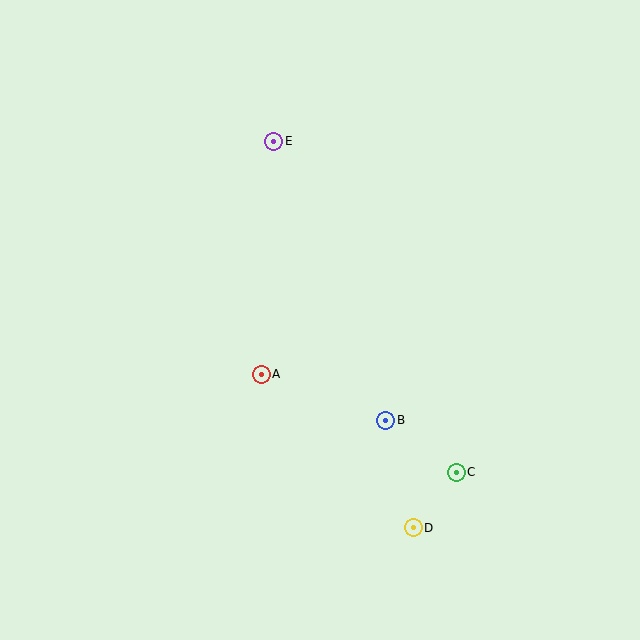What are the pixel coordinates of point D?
Point D is at (413, 528).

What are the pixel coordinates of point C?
Point C is at (456, 472).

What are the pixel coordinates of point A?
Point A is at (261, 374).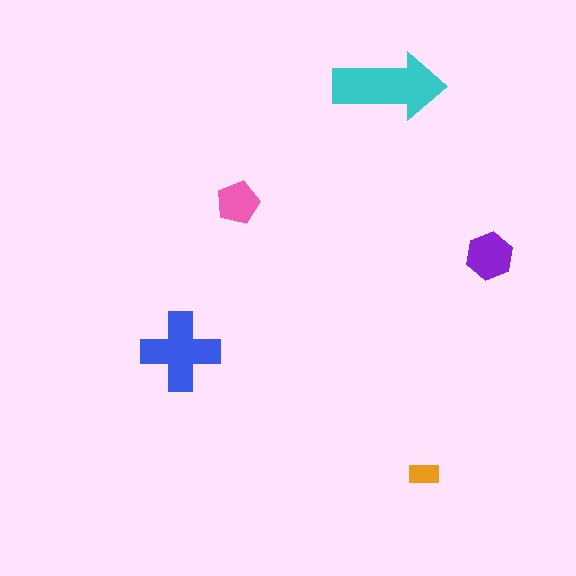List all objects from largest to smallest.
The cyan arrow, the blue cross, the purple hexagon, the pink pentagon, the orange rectangle.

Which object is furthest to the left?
The blue cross is leftmost.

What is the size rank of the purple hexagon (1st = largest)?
3rd.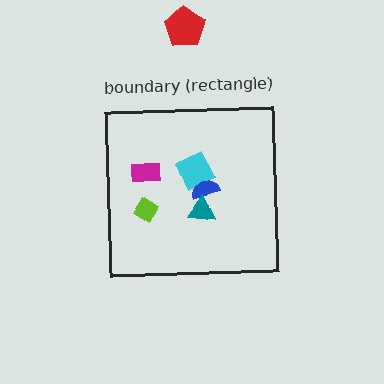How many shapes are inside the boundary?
5 inside, 1 outside.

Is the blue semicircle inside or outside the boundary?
Inside.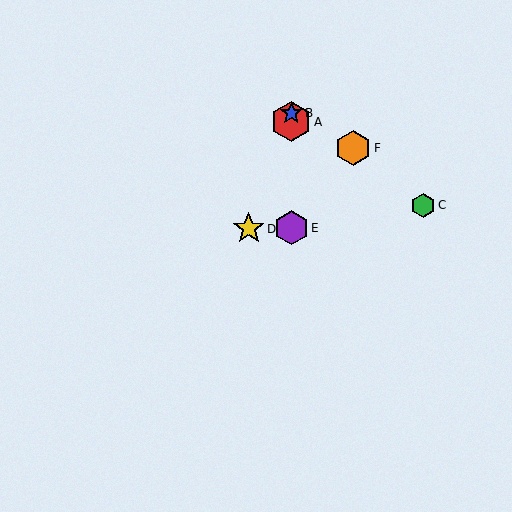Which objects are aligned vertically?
Objects A, B, E are aligned vertically.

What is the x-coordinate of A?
Object A is at x≈291.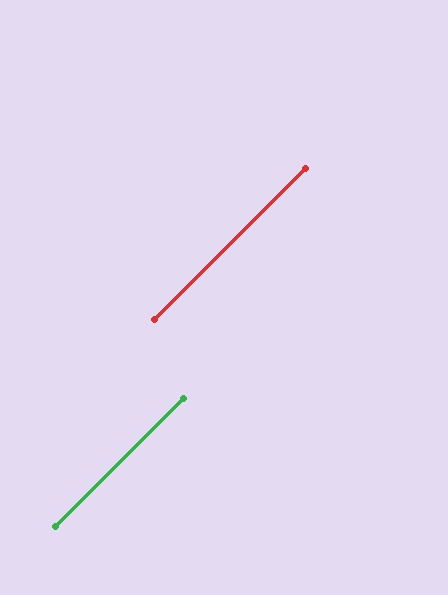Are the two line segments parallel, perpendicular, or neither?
Parallel — their directions differ by only 0.1°.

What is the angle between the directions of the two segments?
Approximately 0 degrees.